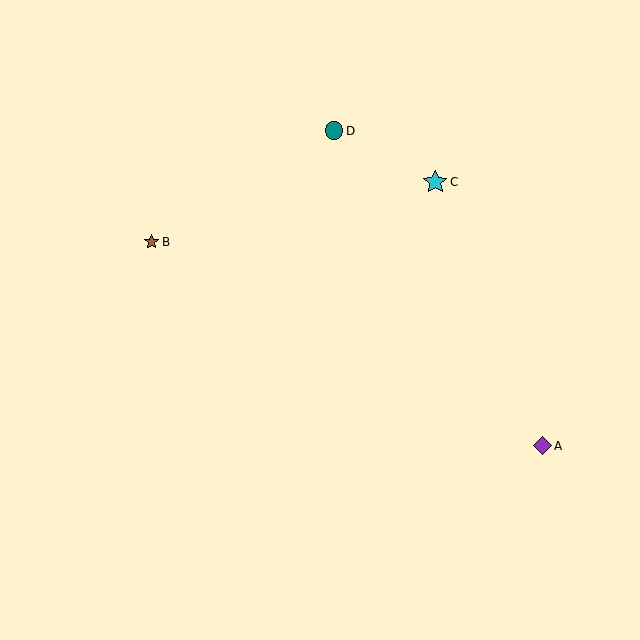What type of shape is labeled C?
Shape C is a cyan star.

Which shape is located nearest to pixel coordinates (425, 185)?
The cyan star (labeled C) at (435, 182) is nearest to that location.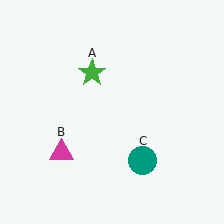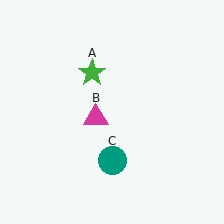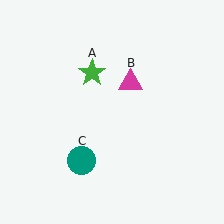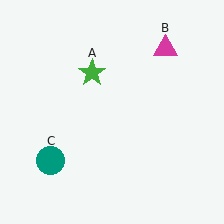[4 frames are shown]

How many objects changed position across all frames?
2 objects changed position: magenta triangle (object B), teal circle (object C).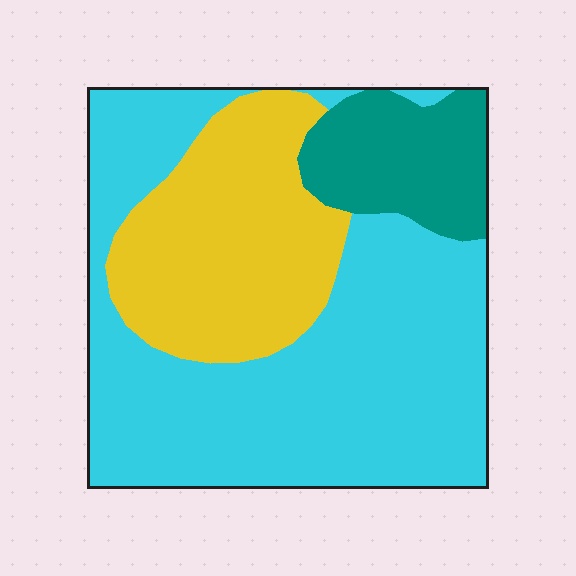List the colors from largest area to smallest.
From largest to smallest: cyan, yellow, teal.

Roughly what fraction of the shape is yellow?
Yellow covers around 30% of the shape.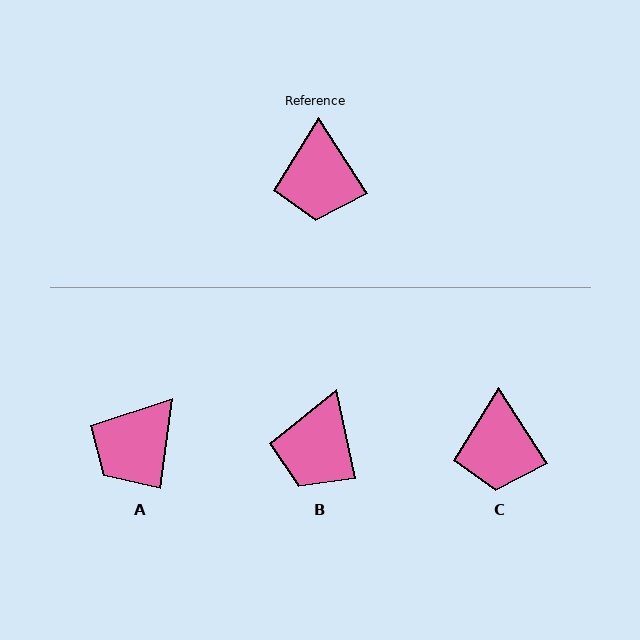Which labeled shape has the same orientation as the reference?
C.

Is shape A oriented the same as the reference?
No, it is off by about 40 degrees.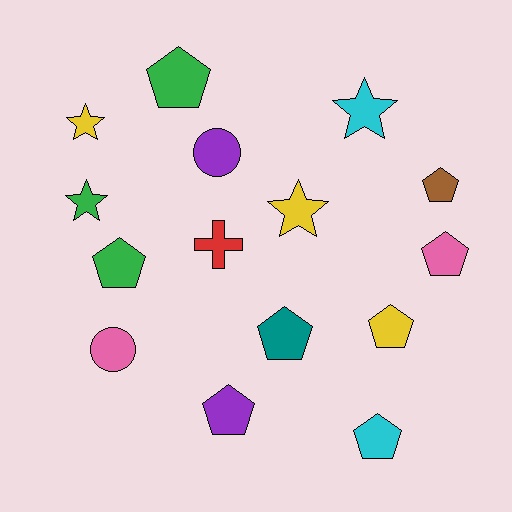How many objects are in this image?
There are 15 objects.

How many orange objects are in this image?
There are no orange objects.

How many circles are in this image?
There are 2 circles.